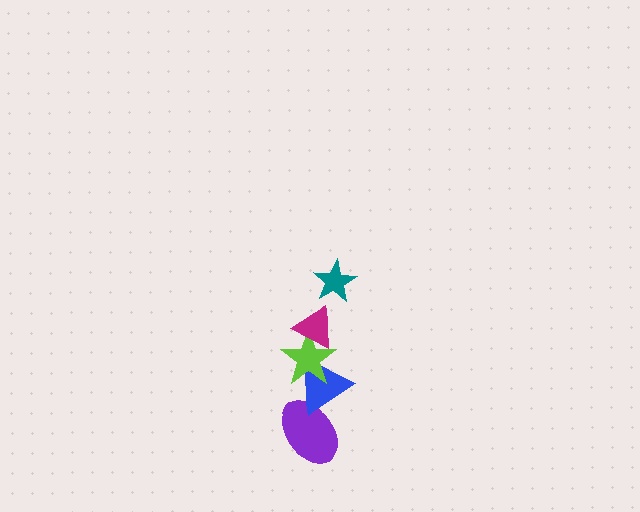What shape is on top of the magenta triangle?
The teal star is on top of the magenta triangle.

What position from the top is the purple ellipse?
The purple ellipse is 5th from the top.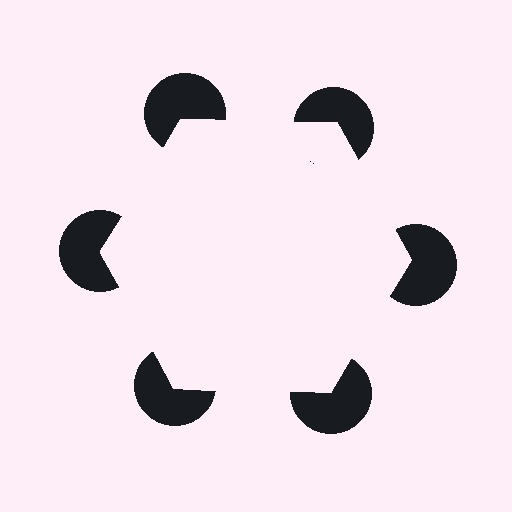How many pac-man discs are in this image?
There are 6 — one at each vertex of the illusory hexagon.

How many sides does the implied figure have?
6 sides.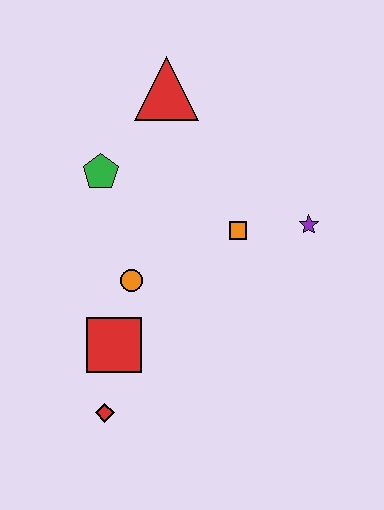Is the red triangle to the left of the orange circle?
No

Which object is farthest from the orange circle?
The red triangle is farthest from the orange circle.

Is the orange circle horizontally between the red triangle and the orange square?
No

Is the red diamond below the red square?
Yes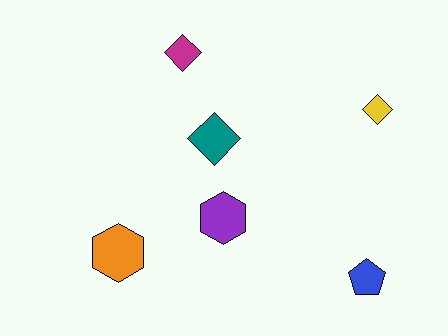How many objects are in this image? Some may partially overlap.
There are 6 objects.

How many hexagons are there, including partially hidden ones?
There are 2 hexagons.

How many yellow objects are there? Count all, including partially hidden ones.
There is 1 yellow object.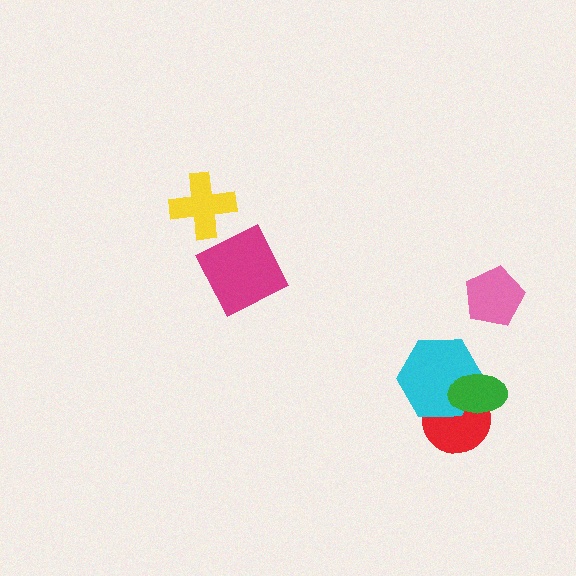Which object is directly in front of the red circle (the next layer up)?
The cyan hexagon is directly in front of the red circle.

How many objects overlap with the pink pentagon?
0 objects overlap with the pink pentagon.